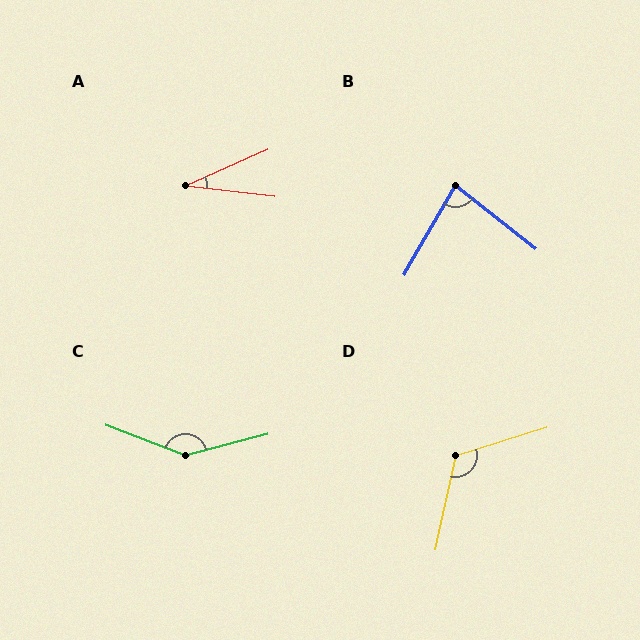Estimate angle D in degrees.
Approximately 120 degrees.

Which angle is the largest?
C, at approximately 144 degrees.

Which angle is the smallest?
A, at approximately 31 degrees.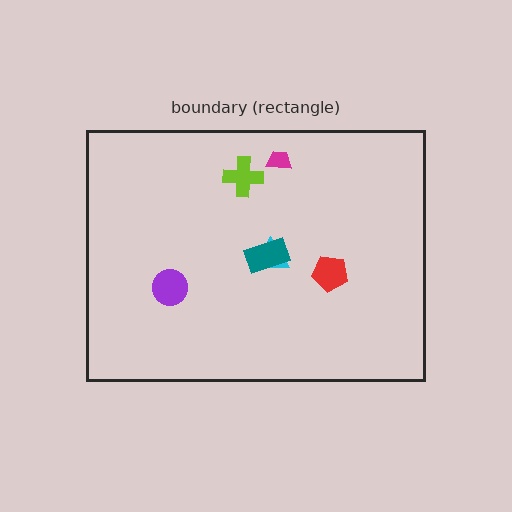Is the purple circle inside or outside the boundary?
Inside.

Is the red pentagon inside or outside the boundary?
Inside.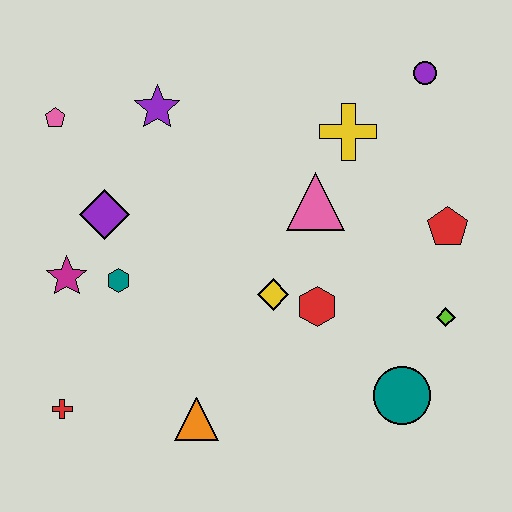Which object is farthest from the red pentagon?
The red cross is farthest from the red pentagon.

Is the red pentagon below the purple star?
Yes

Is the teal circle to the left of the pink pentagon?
No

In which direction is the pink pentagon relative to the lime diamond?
The pink pentagon is to the left of the lime diamond.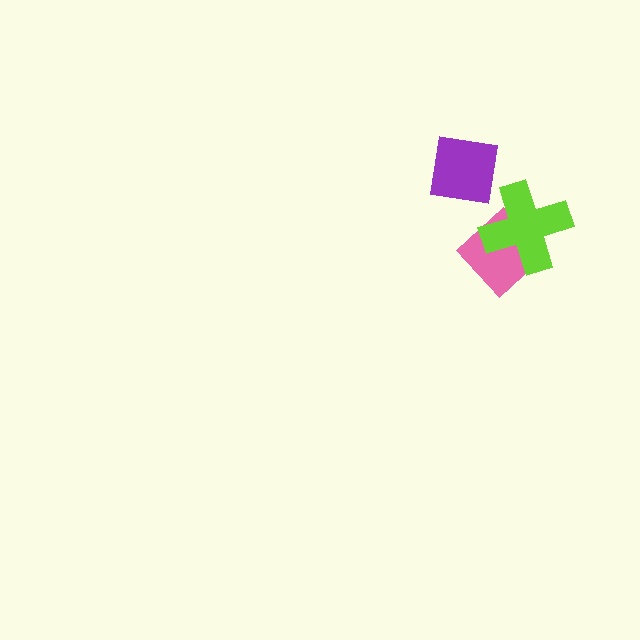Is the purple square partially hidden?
No, no other shape covers it.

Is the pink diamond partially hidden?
Yes, it is partially covered by another shape.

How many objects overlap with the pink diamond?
1 object overlaps with the pink diamond.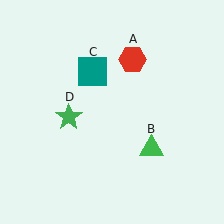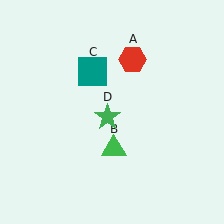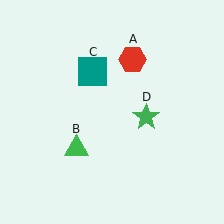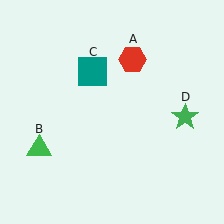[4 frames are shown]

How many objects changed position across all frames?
2 objects changed position: green triangle (object B), green star (object D).